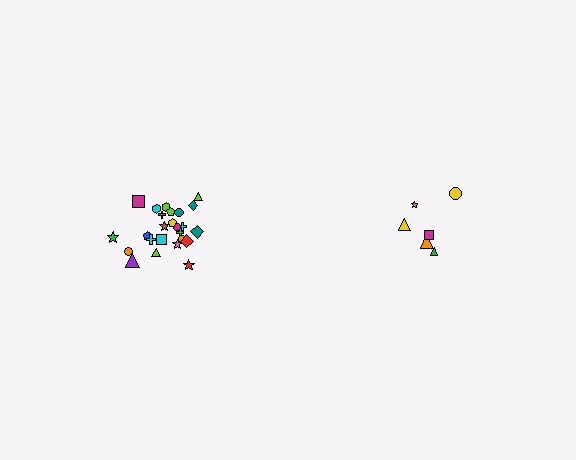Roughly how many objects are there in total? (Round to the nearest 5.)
Roughly 30 objects in total.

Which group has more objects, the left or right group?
The left group.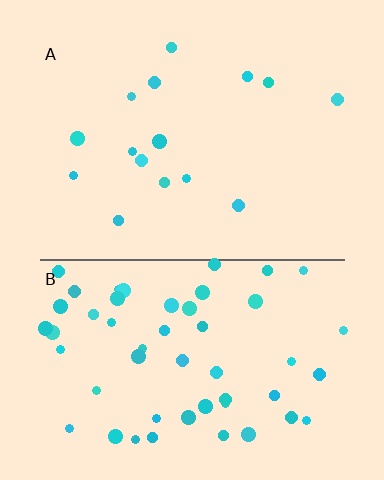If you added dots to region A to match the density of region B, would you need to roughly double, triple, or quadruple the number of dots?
Approximately triple.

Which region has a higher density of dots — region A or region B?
B (the bottom).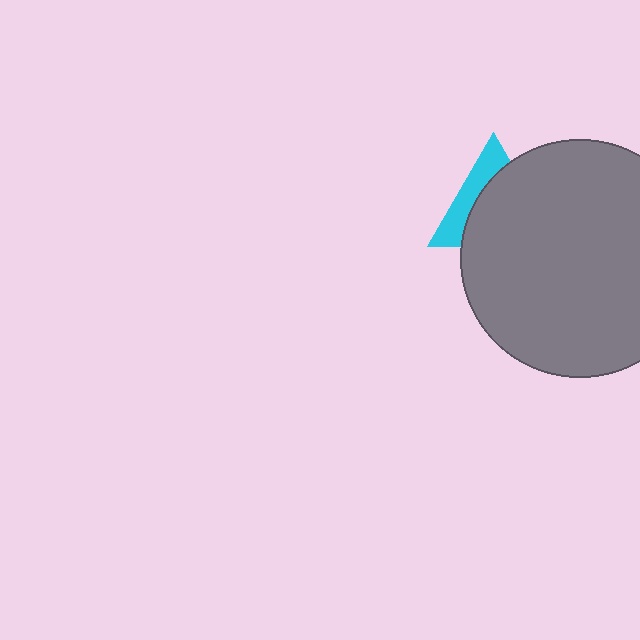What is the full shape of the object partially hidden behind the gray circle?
The partially hidden object is a cyan triangle.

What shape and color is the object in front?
The object in front is a gray circle.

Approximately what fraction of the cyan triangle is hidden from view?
Roughly 65% of the cyan triangle is hidden behind the gray circle.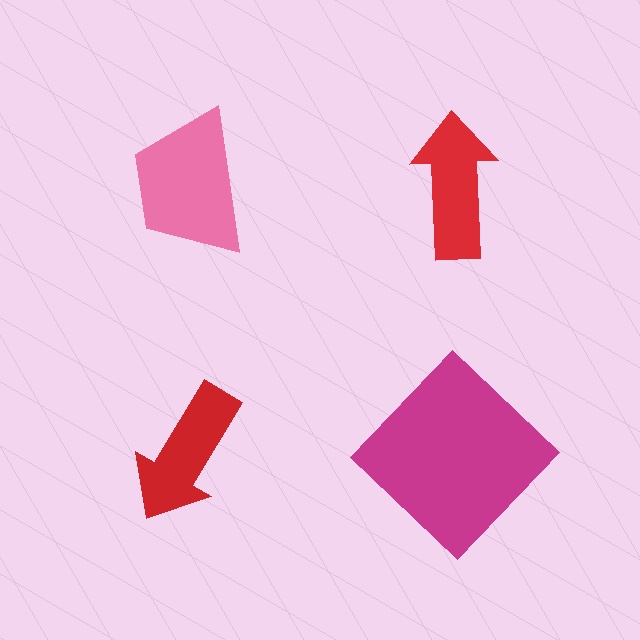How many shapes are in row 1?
2 shapes.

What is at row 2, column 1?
A red arrow.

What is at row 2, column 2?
A magenta diamond.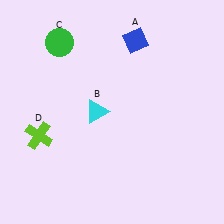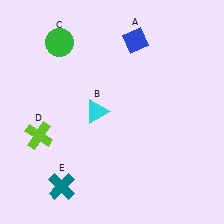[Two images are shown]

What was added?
A teal cross (E) was added in Image 2.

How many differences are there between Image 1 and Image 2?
There is 1 difference between the two images.